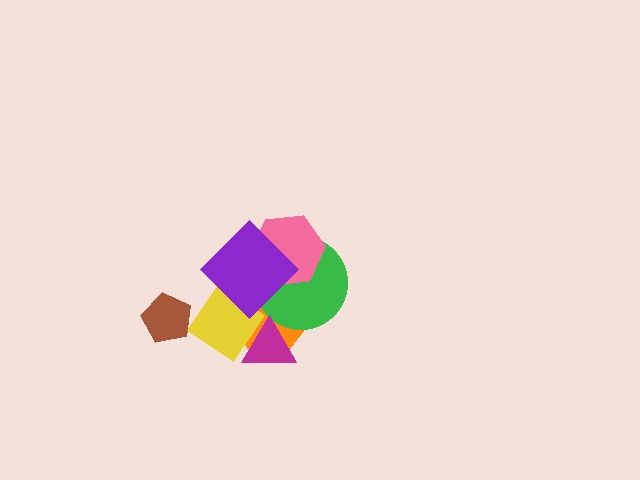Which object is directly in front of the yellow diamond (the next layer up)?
The magenta triangle is directly in front of the yellow diamond.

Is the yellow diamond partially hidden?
Yes, it is partially covered by another shape.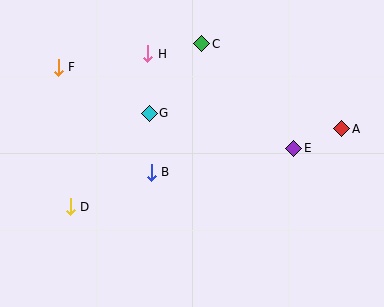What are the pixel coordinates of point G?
Point G is at (149, 113).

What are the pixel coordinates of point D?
Point D is at (70, 207).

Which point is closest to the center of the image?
Point B at (151, 172) is closest to the center.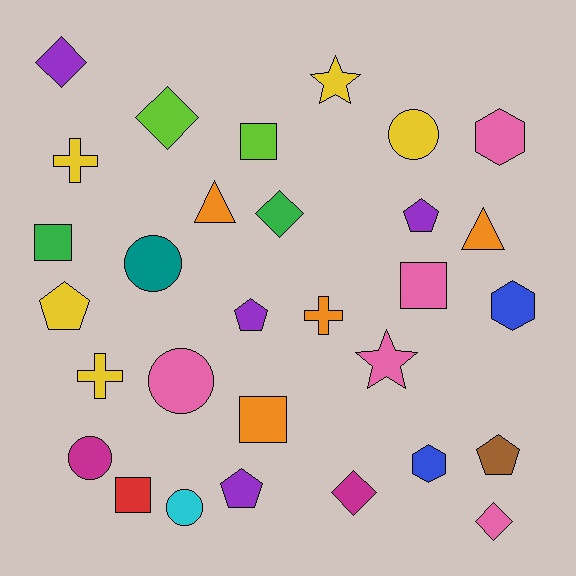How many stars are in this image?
There are 2 stars.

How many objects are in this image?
There are 30 objects.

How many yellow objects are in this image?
There are 5 yellow objects.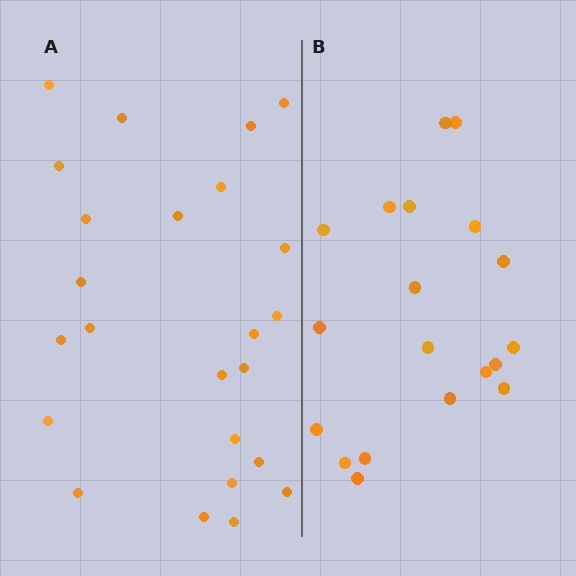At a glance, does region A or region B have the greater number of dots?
Region A (the left region) has more dots.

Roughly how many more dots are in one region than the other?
Region A has about 5 more dots than region B.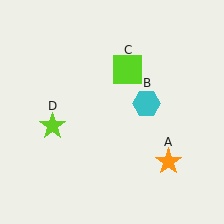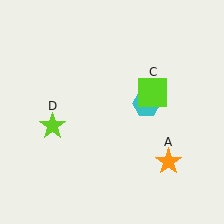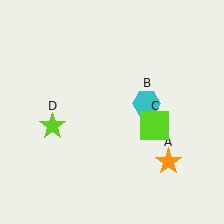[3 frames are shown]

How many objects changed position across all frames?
1 object changed position: lime square (object C).